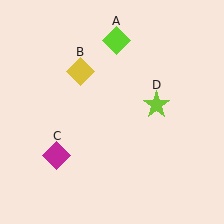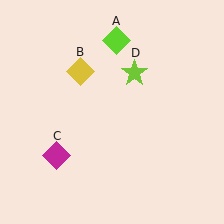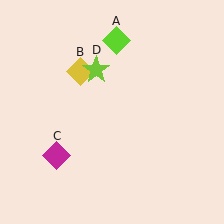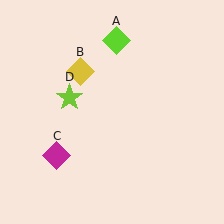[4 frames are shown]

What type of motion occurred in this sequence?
The lime star (object D) rotated counterclockwise around the center of the scene.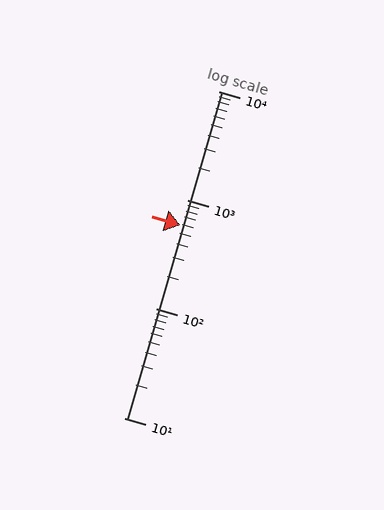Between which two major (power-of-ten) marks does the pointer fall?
The pointer is between 100 and 1000.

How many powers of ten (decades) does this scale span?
The scale spans 3 decades, from 10 to 10000.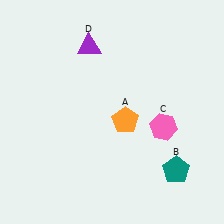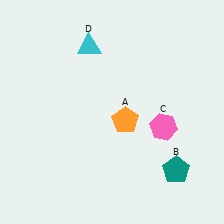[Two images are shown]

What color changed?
The triangle (D) changed from purple in Image 1 to cyan in Image 2.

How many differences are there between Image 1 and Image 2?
There is 1 difference between the two images.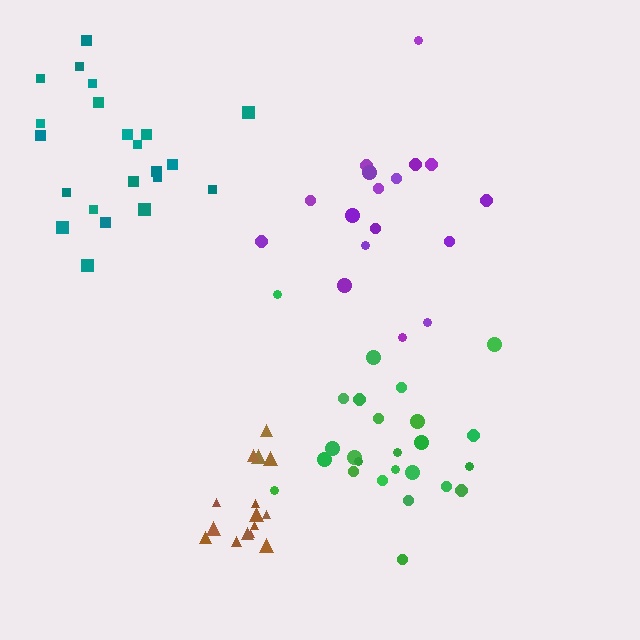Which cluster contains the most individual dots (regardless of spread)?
Green (25).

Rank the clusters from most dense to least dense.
brown, green, teal, purple.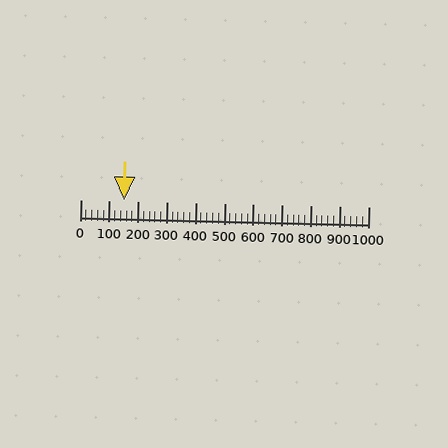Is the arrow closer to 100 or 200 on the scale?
The arrow is closer to 200.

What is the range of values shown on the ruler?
The ruler shows values from 0 to 1000.